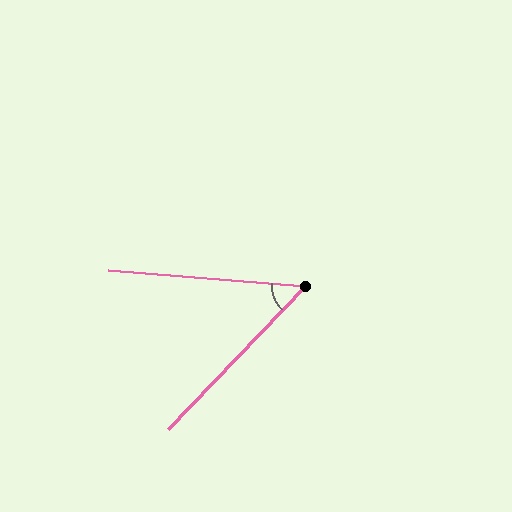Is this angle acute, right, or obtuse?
It is acute.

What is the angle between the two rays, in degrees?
Approximately 51 degrees.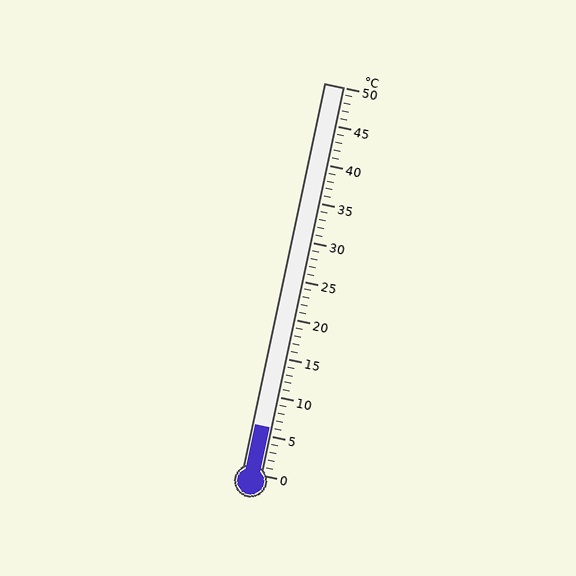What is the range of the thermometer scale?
The thermometer scale ranges from 0°C to 50°C.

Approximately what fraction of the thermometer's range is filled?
The thermometer is filled to approximately 10% of its range.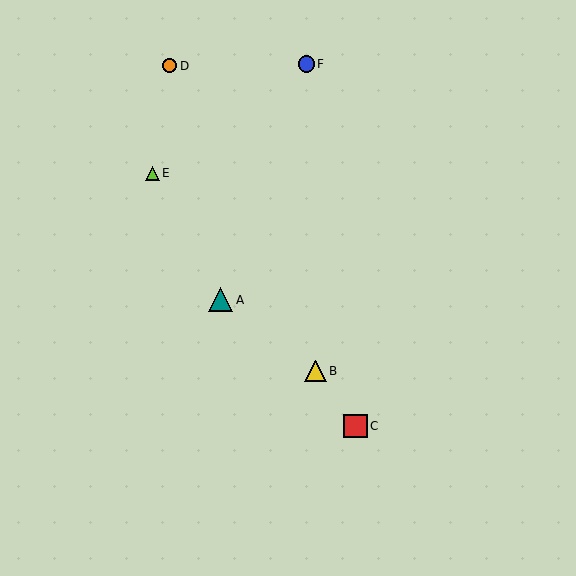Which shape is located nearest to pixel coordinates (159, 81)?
The orange circle (labeled D) at (169, 66) is nearest to that location.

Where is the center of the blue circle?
The center of the blue circle is at (306, 64).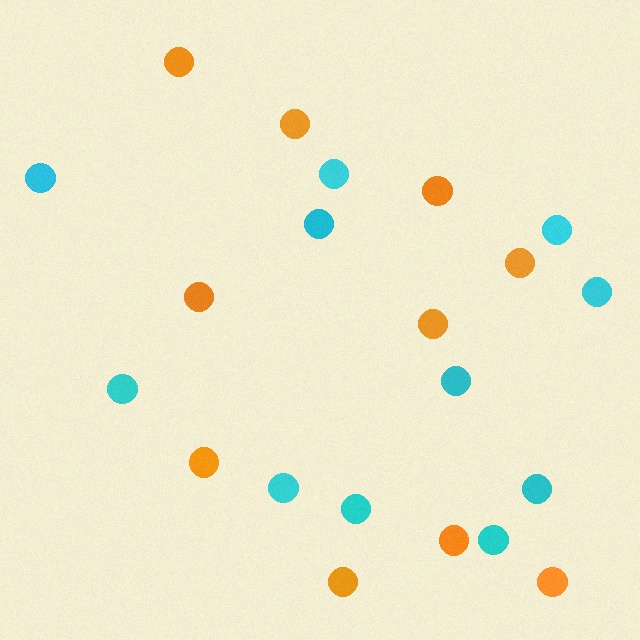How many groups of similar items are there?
There are 2 groups: one group of cyan circles (11) and one group of orange circles (10).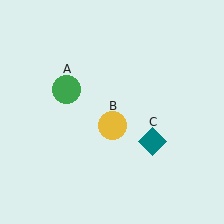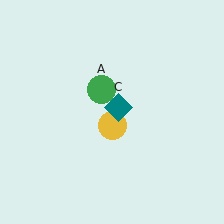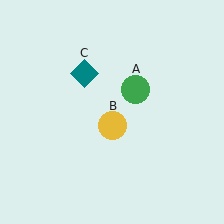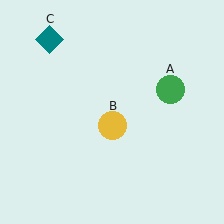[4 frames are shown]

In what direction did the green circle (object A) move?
The green circle (object A) moved right.